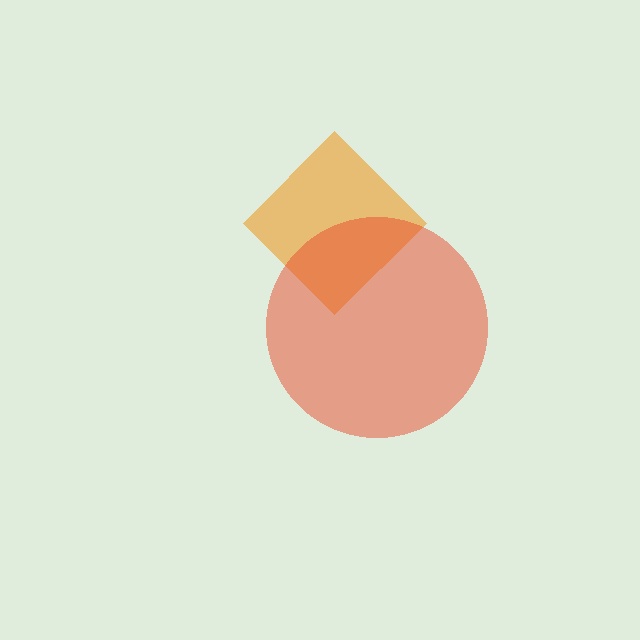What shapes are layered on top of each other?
The layered shapes are: an orange diamond, a red circle.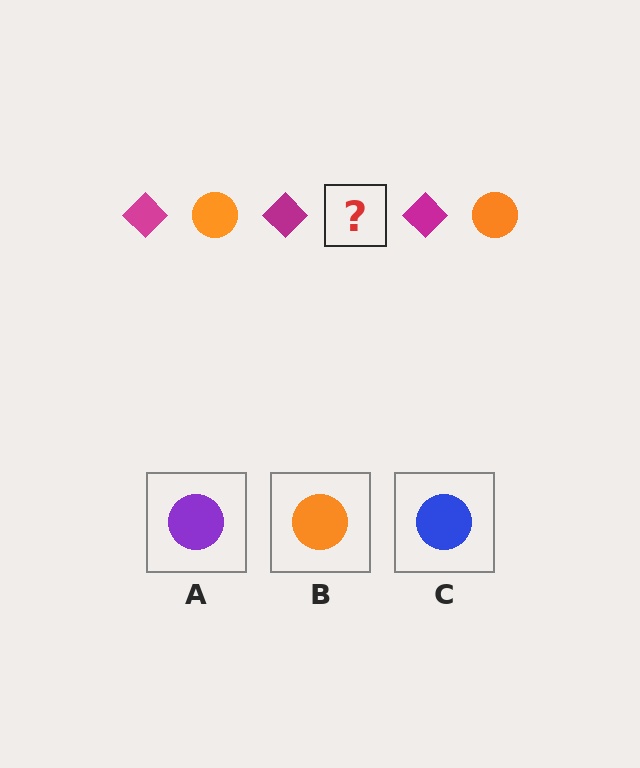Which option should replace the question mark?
Option B.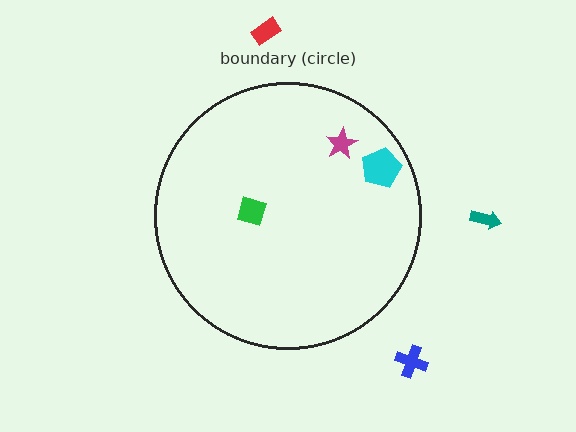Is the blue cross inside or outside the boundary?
Outside.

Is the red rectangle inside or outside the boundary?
Outside.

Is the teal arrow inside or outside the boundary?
Outside.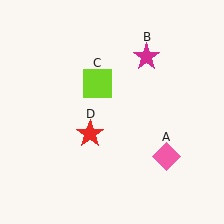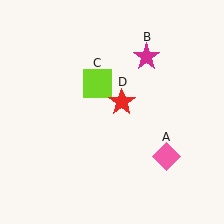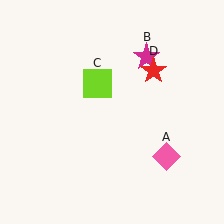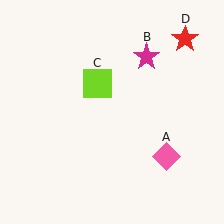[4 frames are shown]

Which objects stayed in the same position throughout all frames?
Pink diamond (object A) and magenta star (object B) and lime square (object C) remained stationary.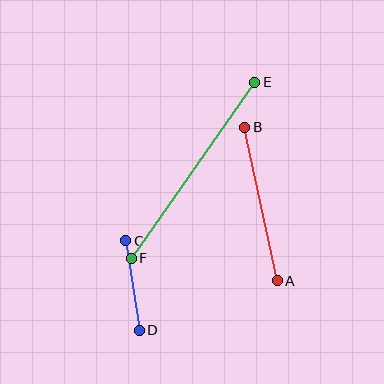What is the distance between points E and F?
The distance is approximately 215 pixels.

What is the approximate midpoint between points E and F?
The midpoint is at approximately (193, 170) pixels.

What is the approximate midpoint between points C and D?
The midpoint is at approximately (132, 286) pixels.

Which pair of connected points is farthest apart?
Points E and F are farthest apart.